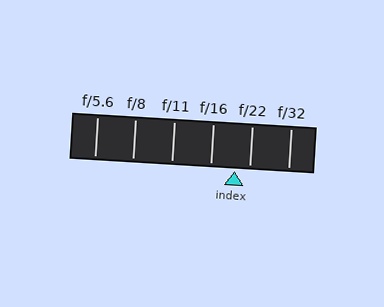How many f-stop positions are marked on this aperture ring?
There are 6 f-stop positions marked.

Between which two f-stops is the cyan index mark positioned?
The index mark is between f/16 and f/22.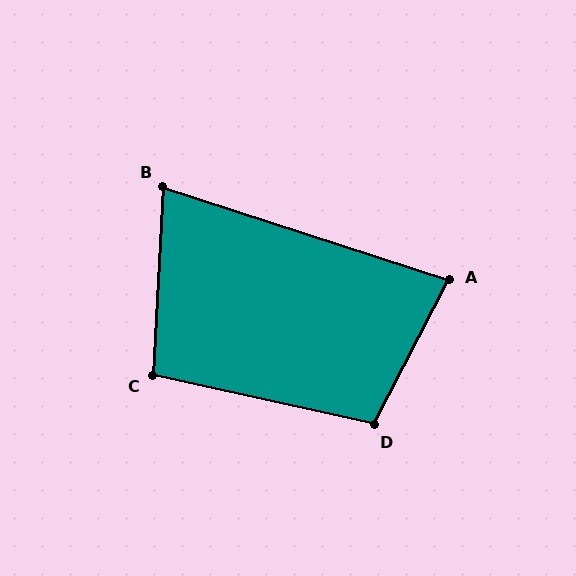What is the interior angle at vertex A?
Approximately 81 degrees (acute).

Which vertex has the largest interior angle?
D, at approximately 105 degrees.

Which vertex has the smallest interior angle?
B, at approximately 75 degrees.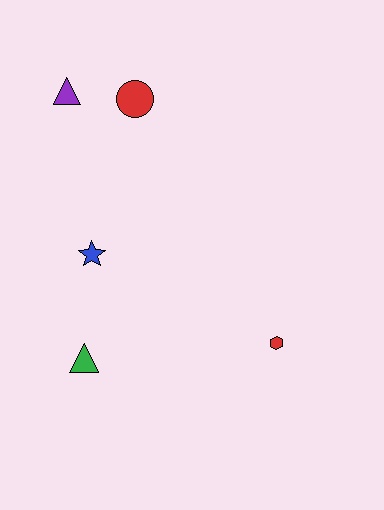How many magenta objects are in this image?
There are no magenta objects.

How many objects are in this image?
There are 5 objects.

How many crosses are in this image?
There are no crosses.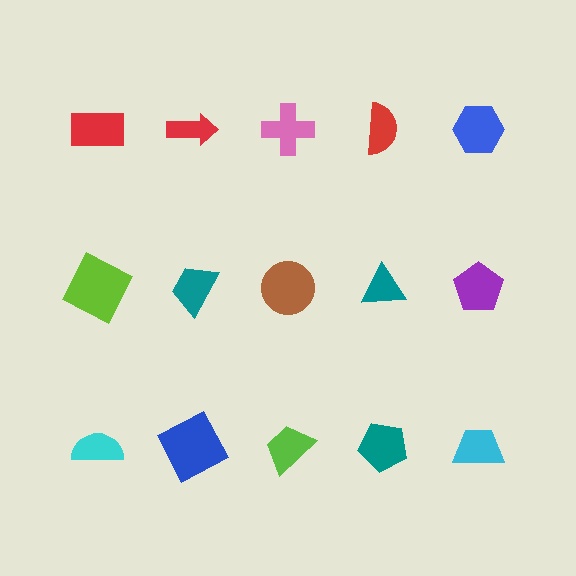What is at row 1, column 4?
A red semicircle.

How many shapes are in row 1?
5 shapes.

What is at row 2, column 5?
A purple pentagon.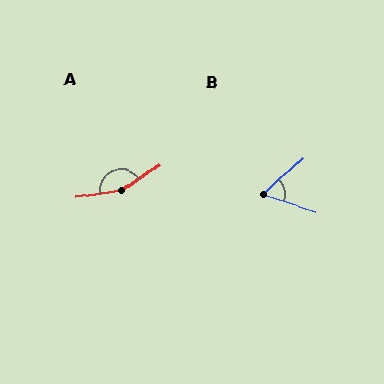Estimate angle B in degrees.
Approximately 61 degrees.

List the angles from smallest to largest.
B (61°), A (154°).